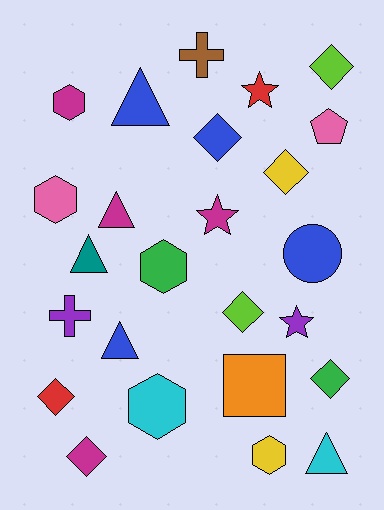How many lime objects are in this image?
There are 2 lime objects.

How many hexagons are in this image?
There are 5 hexagons.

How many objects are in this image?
There are 25 objects.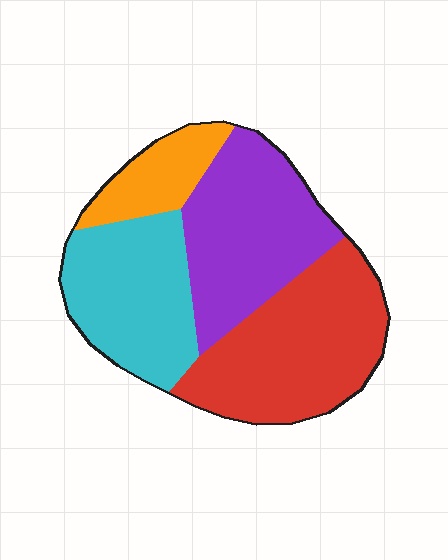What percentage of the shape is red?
Red takes up about one third (1/3) of the shape.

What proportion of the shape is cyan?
Cyan covers 26% of the shape.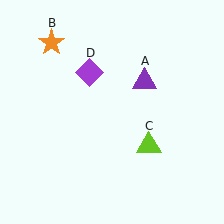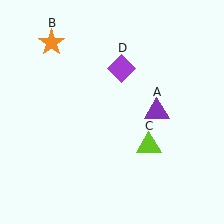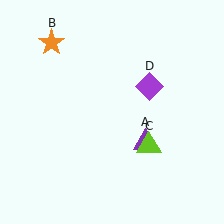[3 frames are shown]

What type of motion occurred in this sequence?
The purple triangle (object A), purple diamond (object D) rotated clockwise around the center of the scene.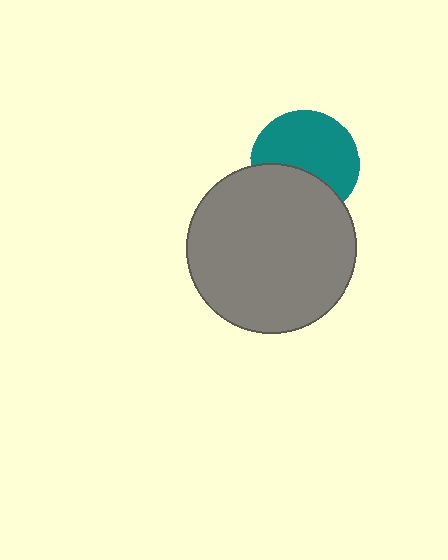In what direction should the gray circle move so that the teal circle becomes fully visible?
The gray circle should move down. That is the shortest direction to clear the overlap and leave the teal circle fully visible.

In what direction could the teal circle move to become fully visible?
The teal circle could move up. That would shift it out from behind the gray circle entirely.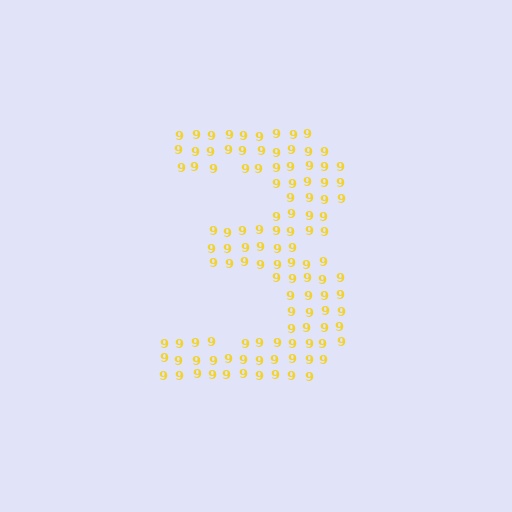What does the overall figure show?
The overall figure shows the digit 3.